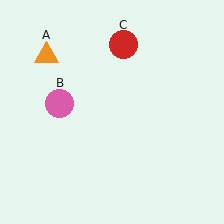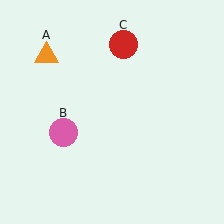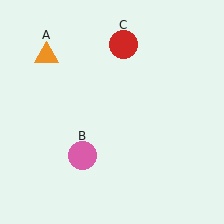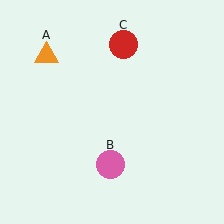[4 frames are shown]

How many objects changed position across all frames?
1 object changed position: pink circle (object B).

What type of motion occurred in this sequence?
The pink circle (object B) rotated counterclockwise around the center of the scene.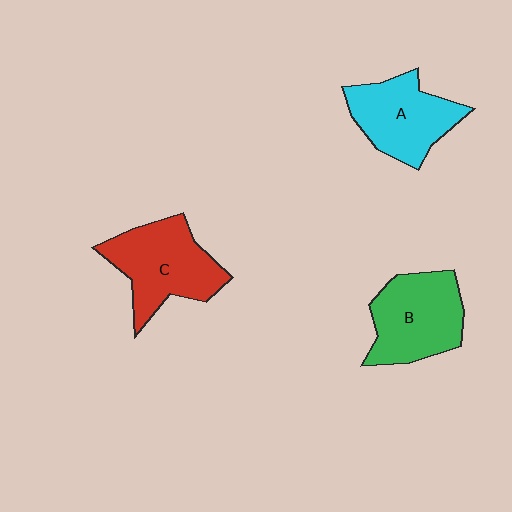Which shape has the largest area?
Shape C (red).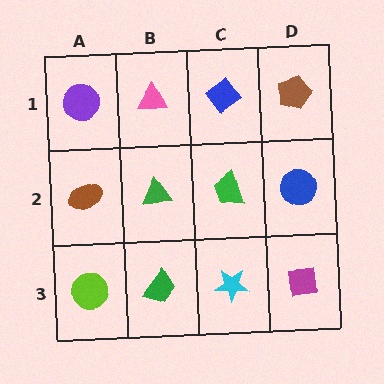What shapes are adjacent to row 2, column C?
A blue diamond (row 1, column C), a cyan star (row 3, column C), a green triangle (row 2, column B), a blue circle (row 2, column D).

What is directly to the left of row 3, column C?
A green trapezoid.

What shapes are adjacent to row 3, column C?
A green trapezoid (row 2, column C), a green trapezoid (row 3, column B), a magenta square (row 3, column D).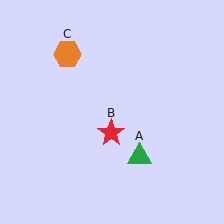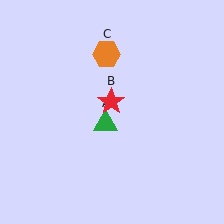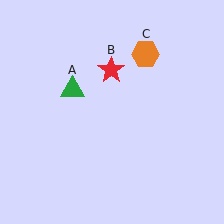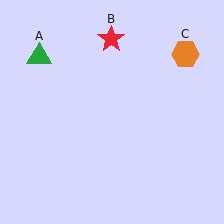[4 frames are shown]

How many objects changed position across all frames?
3 objects changed position: green triangle (object A), red star (object B), orange hexagon (object C).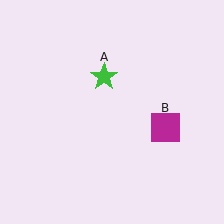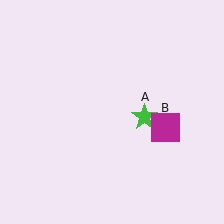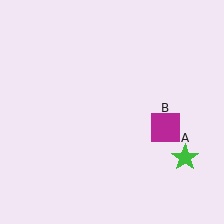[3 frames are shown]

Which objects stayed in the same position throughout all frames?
Magenta square (object B) remained stationary.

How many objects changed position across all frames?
1 object changed position: green star (object A).